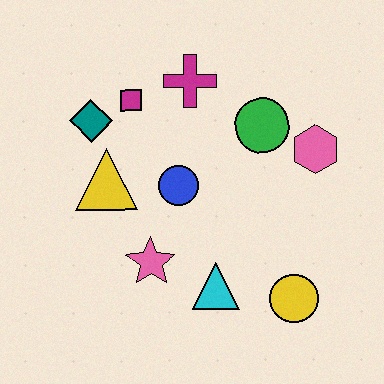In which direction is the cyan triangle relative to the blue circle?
The cyan triangle is below the blue circle.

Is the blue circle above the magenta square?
No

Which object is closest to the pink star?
The cyan triangle is closest to the pink star.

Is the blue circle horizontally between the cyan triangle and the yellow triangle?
Yes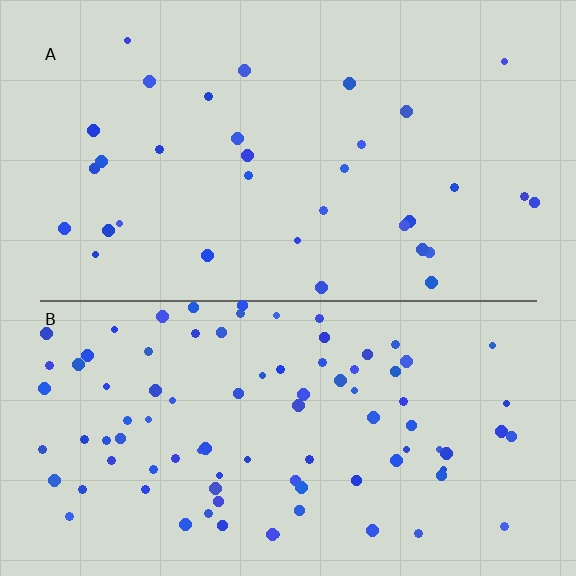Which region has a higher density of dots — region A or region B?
B (the bottom).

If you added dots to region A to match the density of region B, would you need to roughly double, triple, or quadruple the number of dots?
Approximately triple.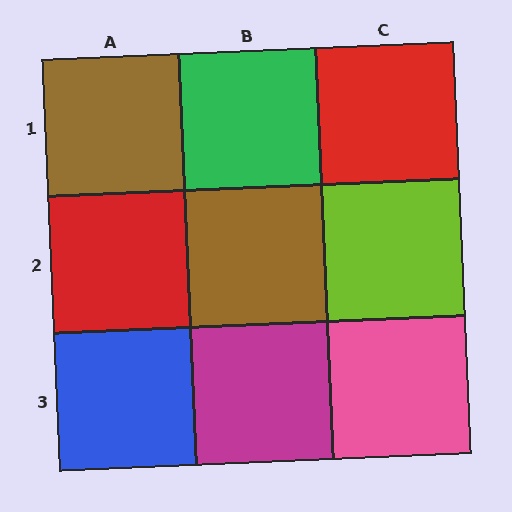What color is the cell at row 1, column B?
Green.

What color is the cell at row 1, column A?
Brown.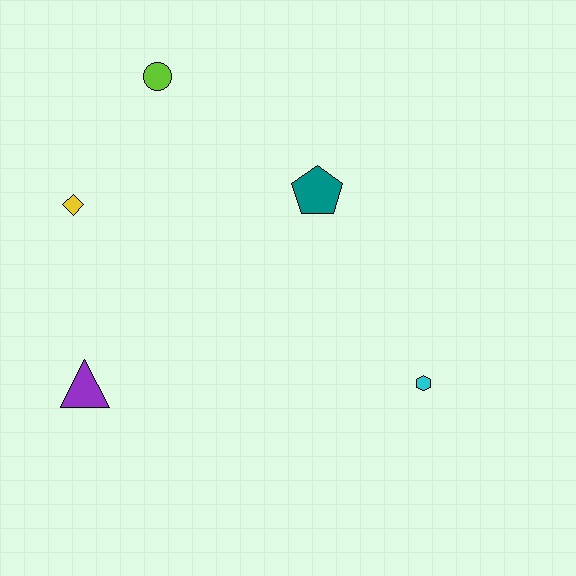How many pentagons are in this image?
There is 1 pentagon.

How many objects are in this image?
There are 5 objects.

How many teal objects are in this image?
There is 1 teal object.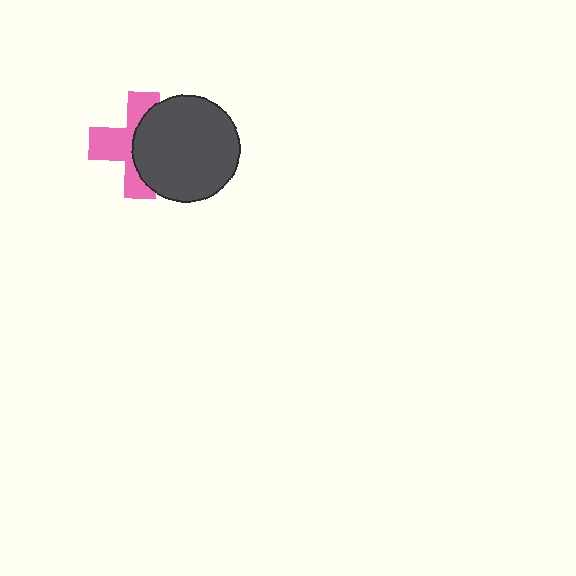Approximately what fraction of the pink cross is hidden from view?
Roughly 49% of the pink cross is hidden behind the dark gray circle.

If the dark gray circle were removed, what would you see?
You would see the complete pink cross.